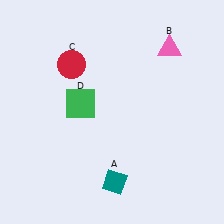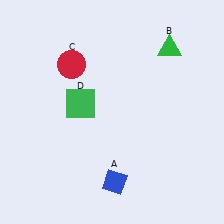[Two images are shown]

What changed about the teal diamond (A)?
In Image 1, A is teal. In Image 2, it changed to blue.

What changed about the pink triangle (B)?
In Image 1, B is pink. In Image 2, it changed to green.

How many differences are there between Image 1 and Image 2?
There are 2 differences between the two images.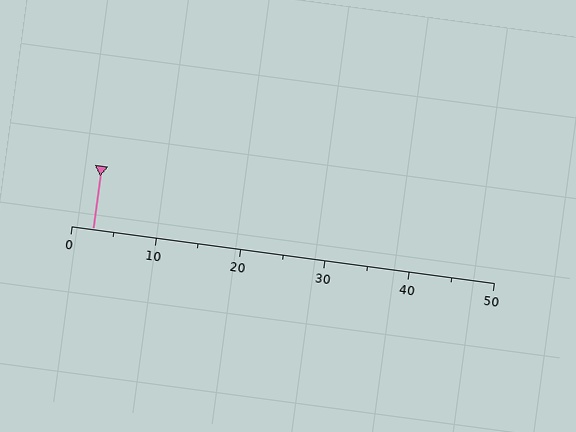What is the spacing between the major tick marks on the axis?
The major ticks are spaced 10 apart.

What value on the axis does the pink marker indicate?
The marker indicates approximately 2.5.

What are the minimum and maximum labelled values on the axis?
The axis runs from 0 to 50.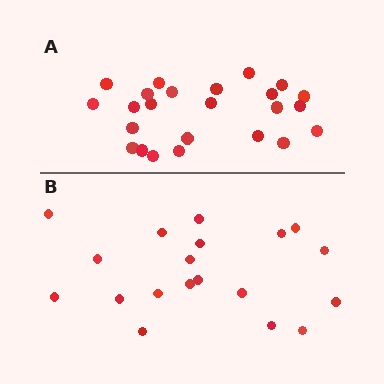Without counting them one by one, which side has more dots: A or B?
Region A (the top region) has more dots.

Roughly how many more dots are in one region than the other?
Region A has about 5 more dots than region B.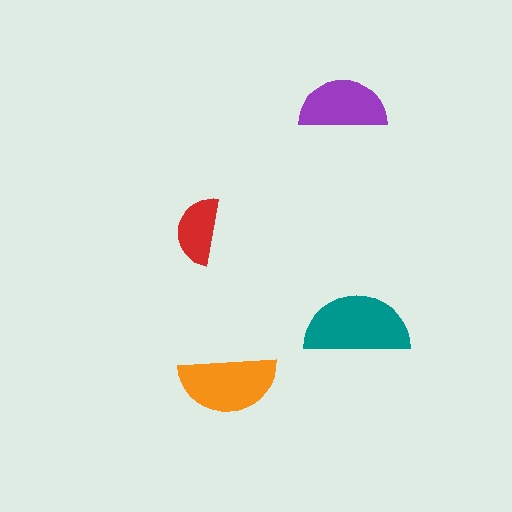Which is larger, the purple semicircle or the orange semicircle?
The orange one.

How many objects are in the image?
There are 4 objects in the image.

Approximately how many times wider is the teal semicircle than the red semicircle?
About 1.5 times wider.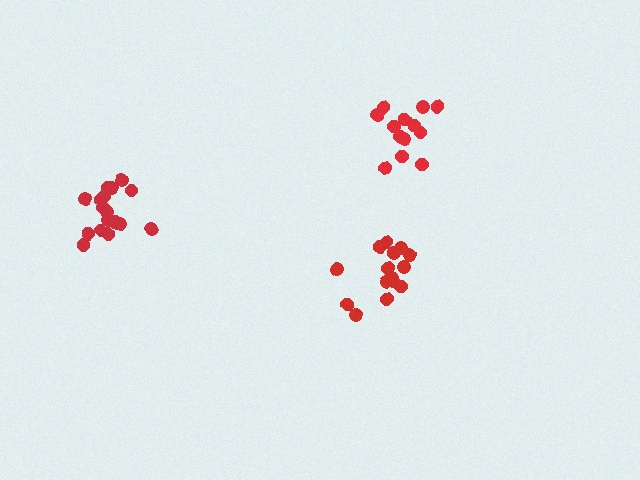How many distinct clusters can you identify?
There are 3 distinct clusters.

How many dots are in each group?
Group 1: 17 dots, Group 2: 15 dots, Group 3: 13 dots (45 total).